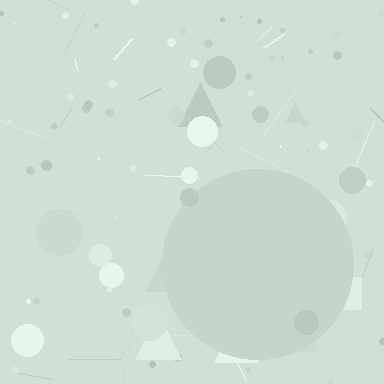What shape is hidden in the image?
A circle is hidden in the image.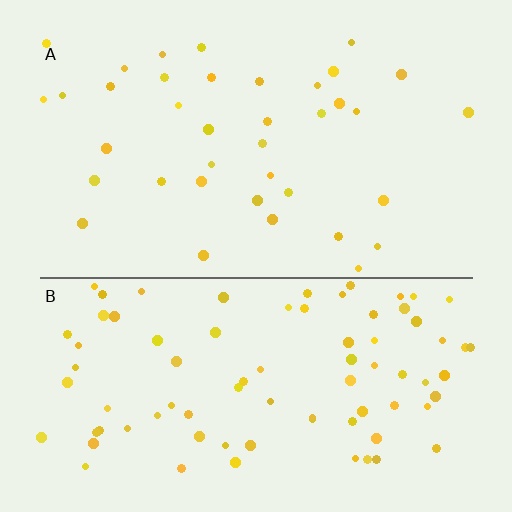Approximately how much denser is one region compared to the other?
Approximately 2.2× — region B over region A.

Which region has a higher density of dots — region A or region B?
B (the bottom).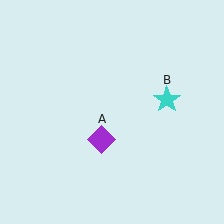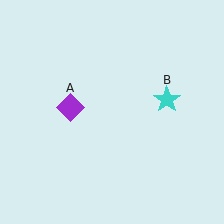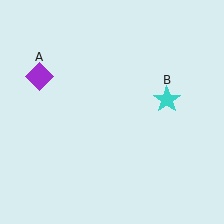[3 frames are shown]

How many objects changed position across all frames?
1 object changed position: purple diamond (object A).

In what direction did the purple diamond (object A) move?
The purple diamond (object A) moved up and to the left.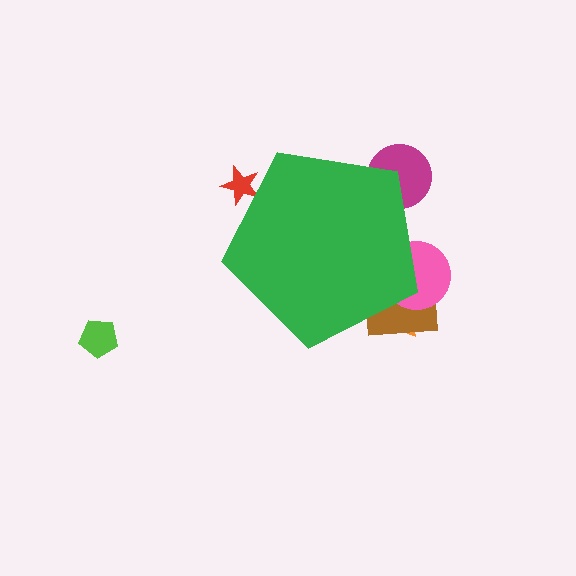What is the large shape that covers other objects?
A green pentagon.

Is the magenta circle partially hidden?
Yes, the magenta circle is partially hidden behind the green pentagon.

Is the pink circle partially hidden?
Yes, the pink circle is partially hidden behind the green pentagon.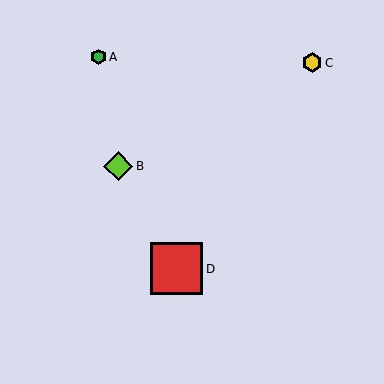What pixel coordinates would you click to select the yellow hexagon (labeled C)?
Click at (312, 63) to select the yellow hexagon C.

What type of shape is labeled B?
Shape B is a lime diamond.